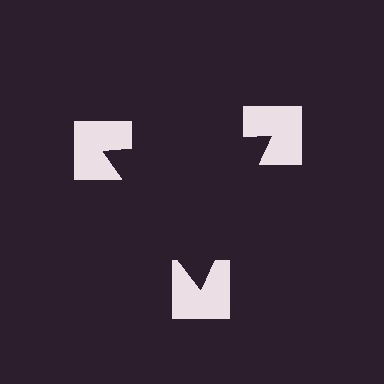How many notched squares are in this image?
There are 3 — one at each vertex of the illusory triangle.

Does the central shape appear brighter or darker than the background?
It typically appears slightly darker than the background, even though no actual brightness change is drawn.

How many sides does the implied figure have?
3 sides.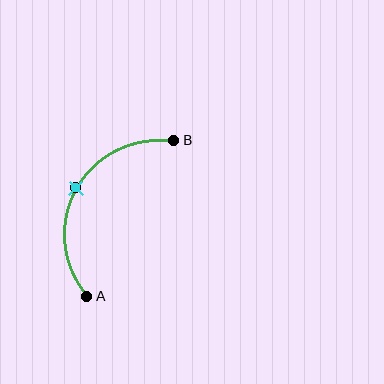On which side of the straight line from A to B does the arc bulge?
The arc bulges to the left of the straight line connecting A and B.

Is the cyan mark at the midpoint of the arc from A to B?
Yes. The cyan mark lies on the arc at equal arc-length from both A and B — it is the arc midpoint.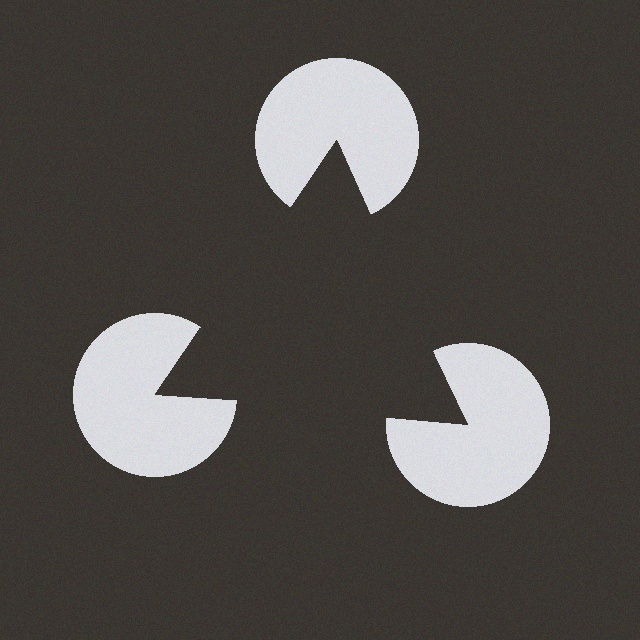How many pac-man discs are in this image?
There are 3 — one at each vertex of the illusory triangle.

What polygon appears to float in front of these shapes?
An illusory triangle — its edges are inferred from the aligned wedge cuts in the pac-man discs, not physically drawn.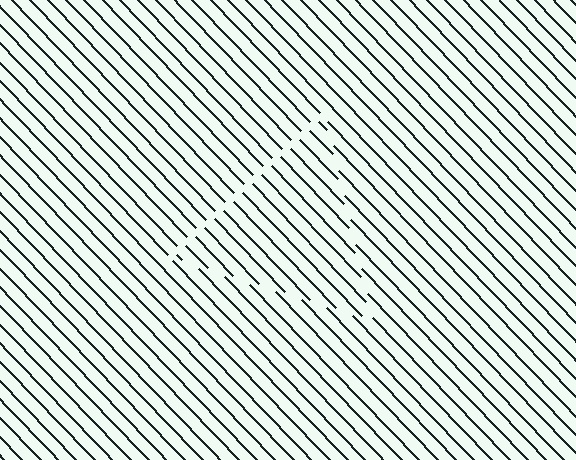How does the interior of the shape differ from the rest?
The interior of the shape contains the same grating, shifted by half a period — the contour is defined by the phase discontinuity where line-ends from the inner and outer gratings abut.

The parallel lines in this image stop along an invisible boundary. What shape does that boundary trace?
An illusory triangle. The interior of the shape contains the same grating, shifted by half a period — the contour is defined by the phase discontinuity where line-ends from the inner and outer gratings abut.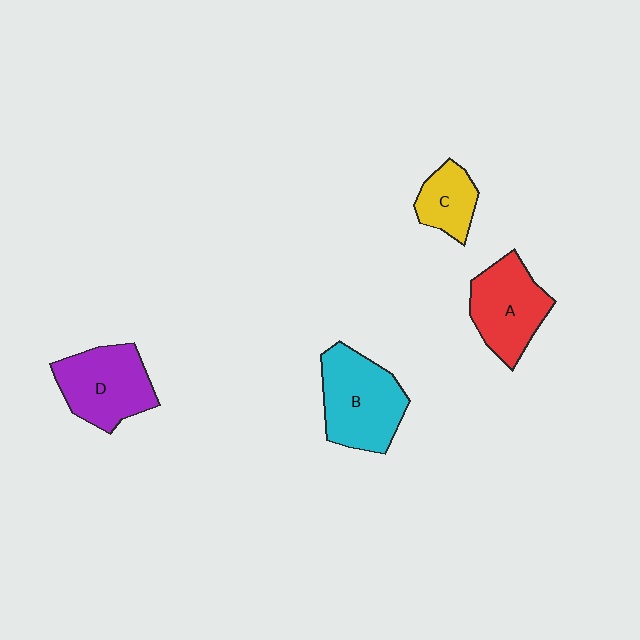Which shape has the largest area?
Shape B (cyan).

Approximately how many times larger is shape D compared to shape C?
Approximately 1.8 times.